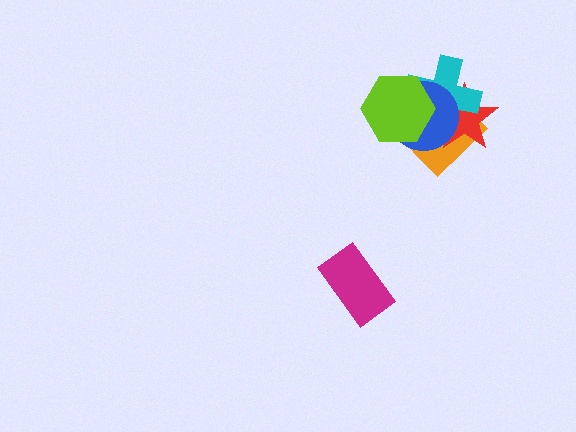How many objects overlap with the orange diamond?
4 objects overlap with the orange diamond.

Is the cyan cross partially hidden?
Yes, it is partially covered by another shape.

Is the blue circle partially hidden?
Yes, it is partially covered by another shape.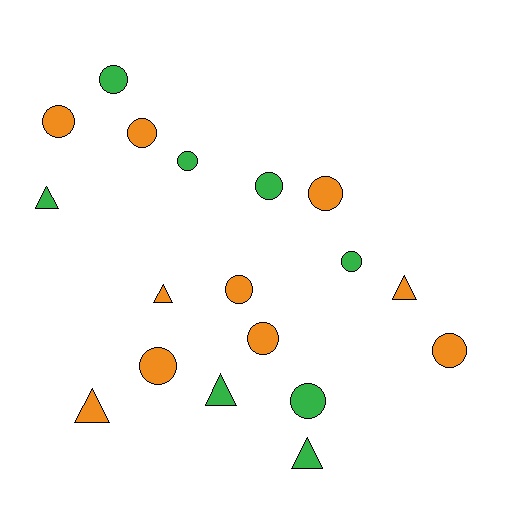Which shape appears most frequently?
Circle, with 12 objects.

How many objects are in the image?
There are 18 objects.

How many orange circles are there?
There are 7 orange circles.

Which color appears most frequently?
Orange, with 10 objects.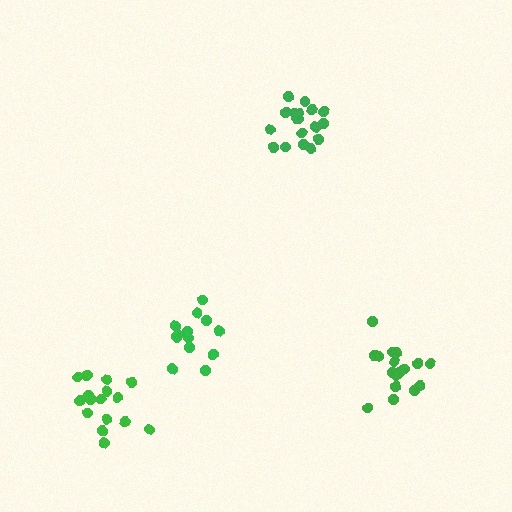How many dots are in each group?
Group 1: 13 dots, Group 2: 18 dots, Group 3: 17 dots, Group 4: 16 dots (64 total).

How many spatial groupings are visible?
There are 4 spatial groupings.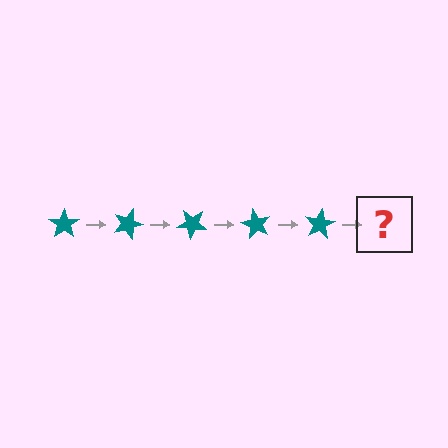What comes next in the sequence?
The next element should be a teal star rotated 100 degrees.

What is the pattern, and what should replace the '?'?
The pattern is that the star rotates 20 degrees each step. The '?' should be a teal star rotated 100 degrees.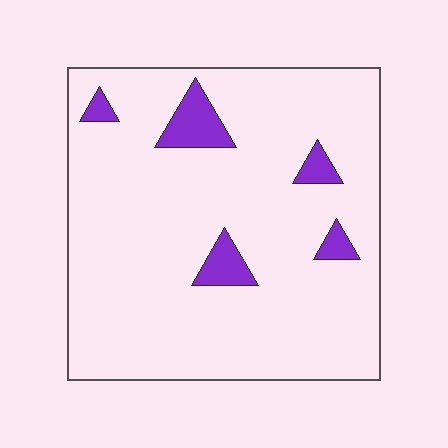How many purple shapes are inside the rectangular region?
5.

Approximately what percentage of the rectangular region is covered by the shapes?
Approximately 10%.